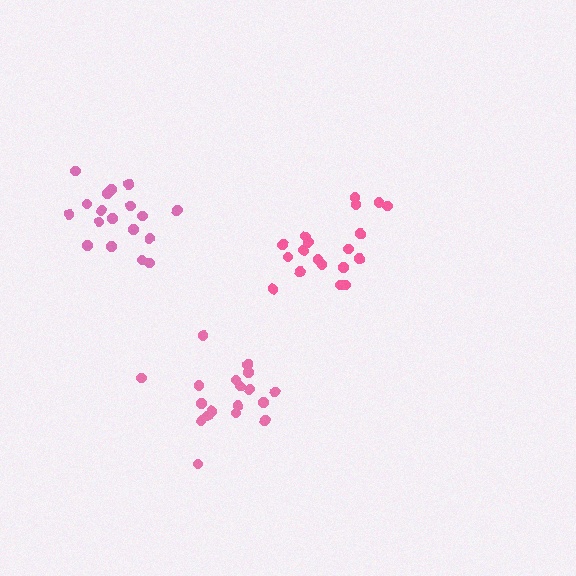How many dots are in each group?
Group 1: 18 dots, Group 2: 19 dots, Group 3: 18 dots (55 total).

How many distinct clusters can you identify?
There are 3 distinct clusters.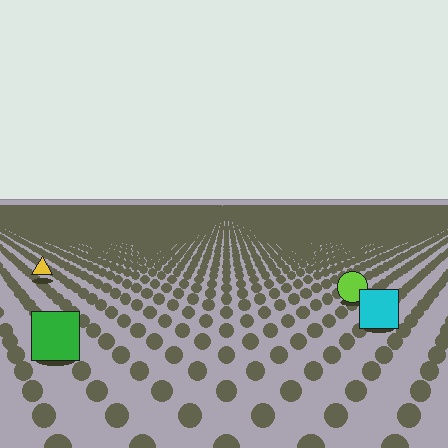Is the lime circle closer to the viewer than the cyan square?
No. The cyan square is closer — you can tell from the texture gradient: the ground texture is coarser near it.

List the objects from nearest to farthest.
From nearest to farthest: the green square, the cyan square, the lime circle, the yellow triangle.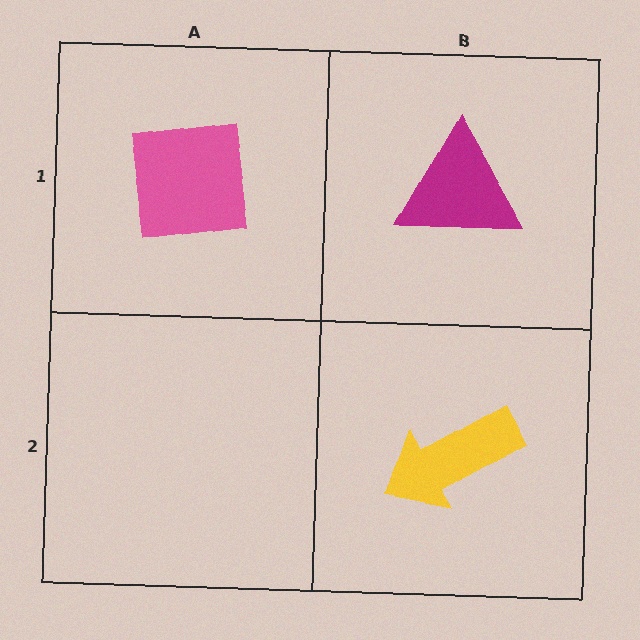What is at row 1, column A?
A pink square.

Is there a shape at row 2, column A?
No, that cell is empty.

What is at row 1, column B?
A magenta triangle.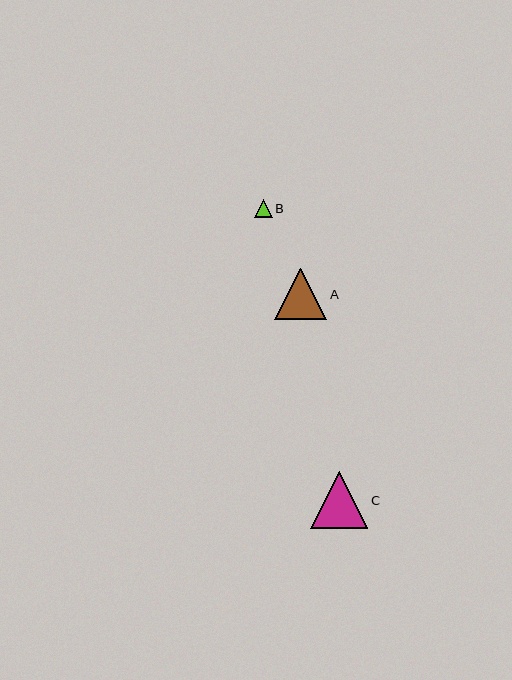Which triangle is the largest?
Triangle C is the largest with a size of approximately 57 pixels.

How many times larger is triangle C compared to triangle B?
Triangle C is approximately 3.1 times the size of triangle B.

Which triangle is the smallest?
Triangle B is the smallest with a size of approximately 18 pixels.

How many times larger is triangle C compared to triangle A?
Triangle C is approximately 1.1 times the size of triangle A.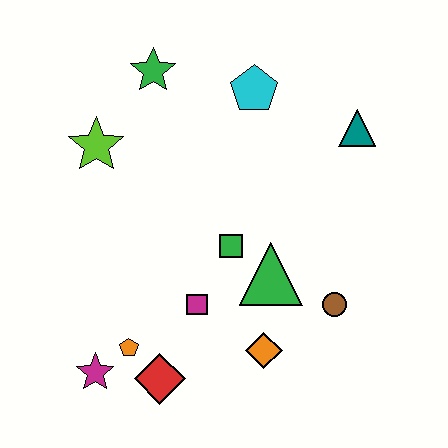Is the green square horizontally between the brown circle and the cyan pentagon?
No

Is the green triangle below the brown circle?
No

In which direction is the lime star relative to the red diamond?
The lime star is above the red diamond.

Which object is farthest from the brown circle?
The green star is farthest from the brown circle.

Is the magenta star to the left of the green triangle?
Yes